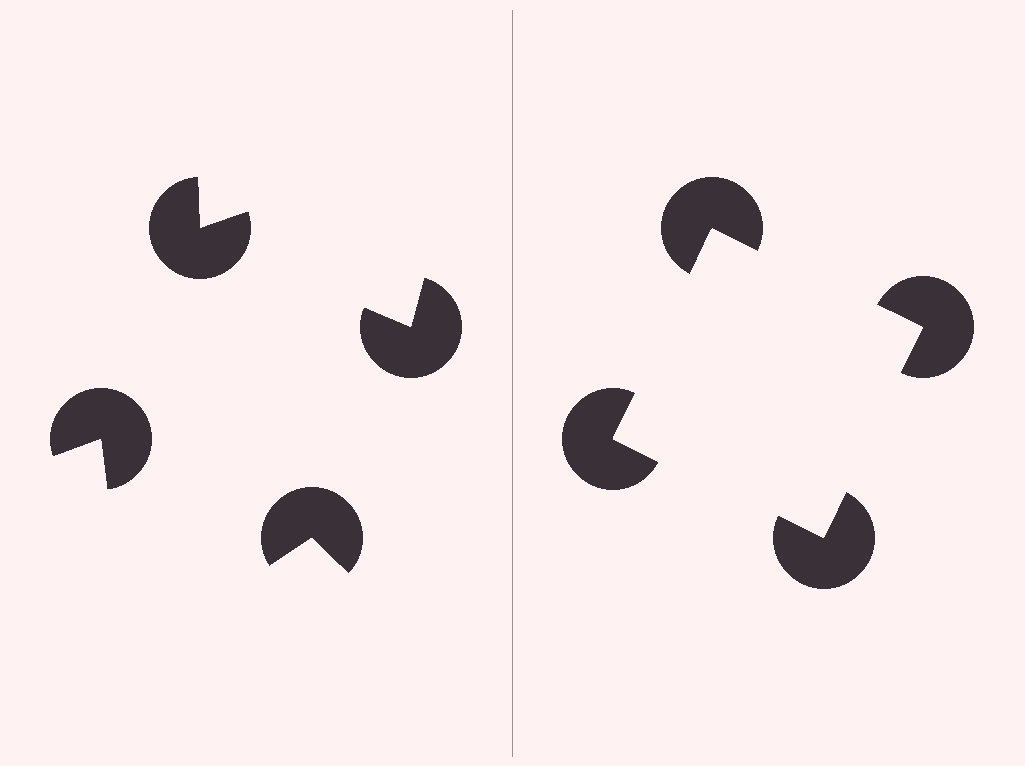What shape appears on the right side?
An illusory square.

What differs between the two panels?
The pac-man discs are positioned identically on both sides; only the wedge orientations differ. On the right they align to a square; on the left they are misaligned.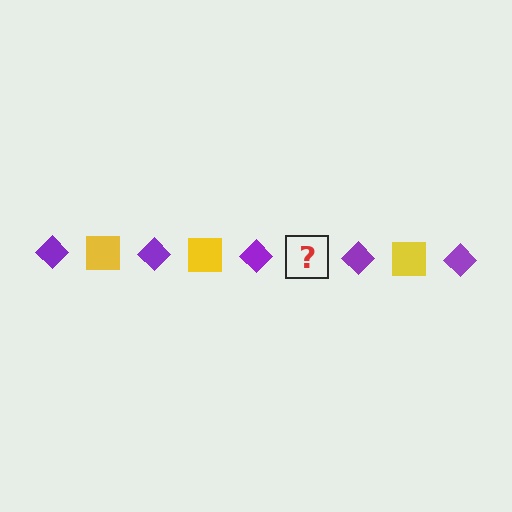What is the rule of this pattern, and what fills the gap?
The rule is that the pattern alternates between purple diamond and yellow square. The gap should be filled with a yellow square.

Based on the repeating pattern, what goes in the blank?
The blank should be a yellow square.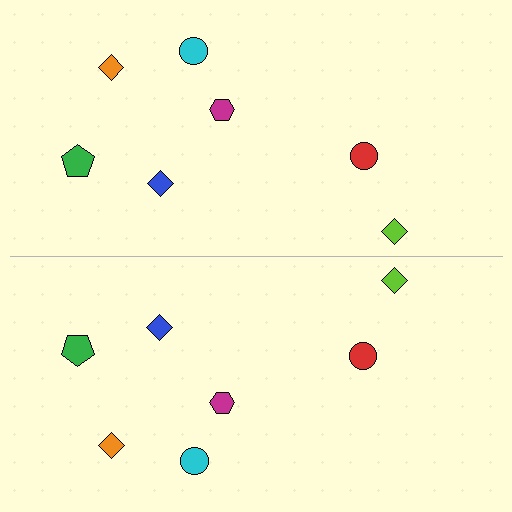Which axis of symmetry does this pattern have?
The pattern has a horizontal axis of symmetry running through the center of the image.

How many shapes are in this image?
There are 14 shapes in this image.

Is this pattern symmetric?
Yes, this pattern has bilateral (reflection) symmetry.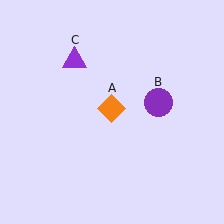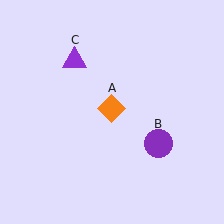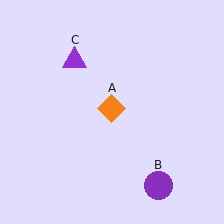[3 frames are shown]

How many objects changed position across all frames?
1 object changed position: purple circle (object B).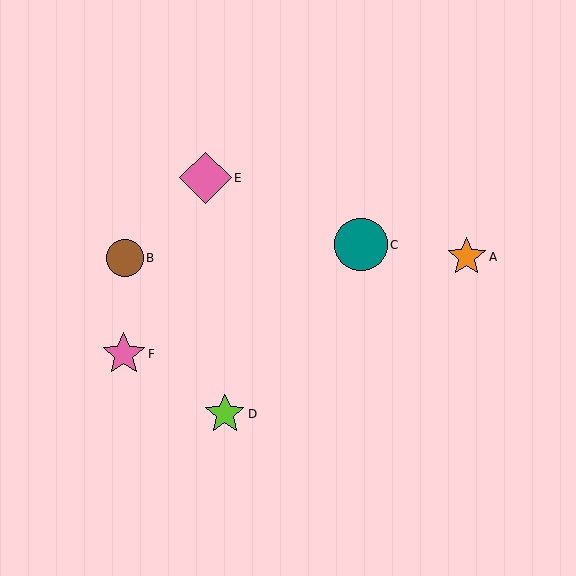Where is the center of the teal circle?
The center of the teal circle is at (361, 245).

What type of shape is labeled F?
Shape F is a pink star.